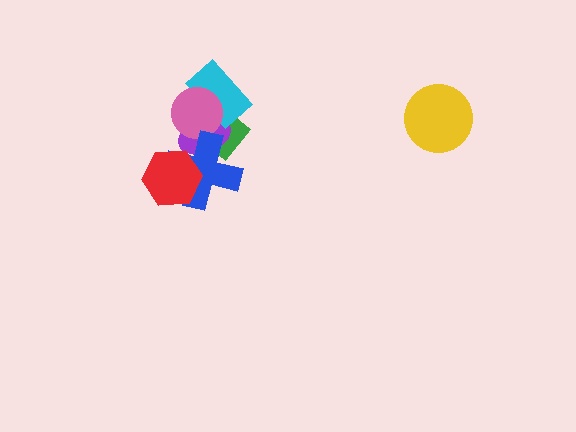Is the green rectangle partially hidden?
Yes, it is partially covered by another shape.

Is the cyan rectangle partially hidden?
Yes, it is partially covered by another shape.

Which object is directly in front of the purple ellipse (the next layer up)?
The cyan rectangle is directly in front of the purple ellipse.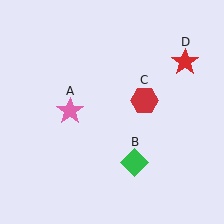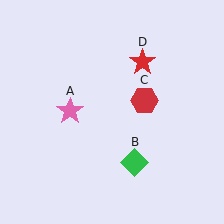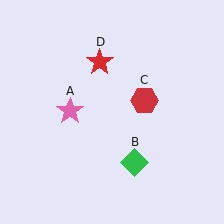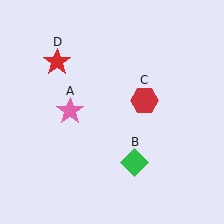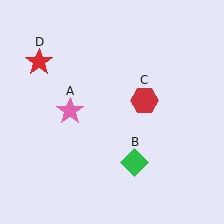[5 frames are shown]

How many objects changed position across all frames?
1 object changed position: red star (object D).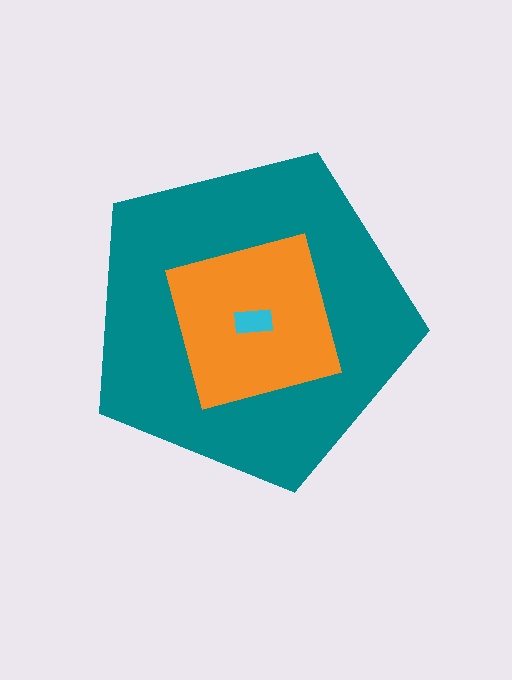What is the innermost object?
The cyan rectangle.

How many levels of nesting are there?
3.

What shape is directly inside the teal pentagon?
The orange square.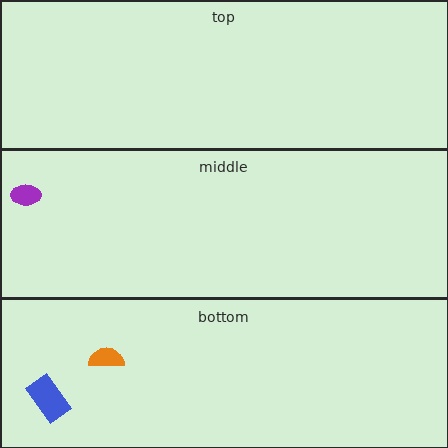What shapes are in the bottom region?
The orange semicircle, the blue rectangle.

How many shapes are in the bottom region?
2.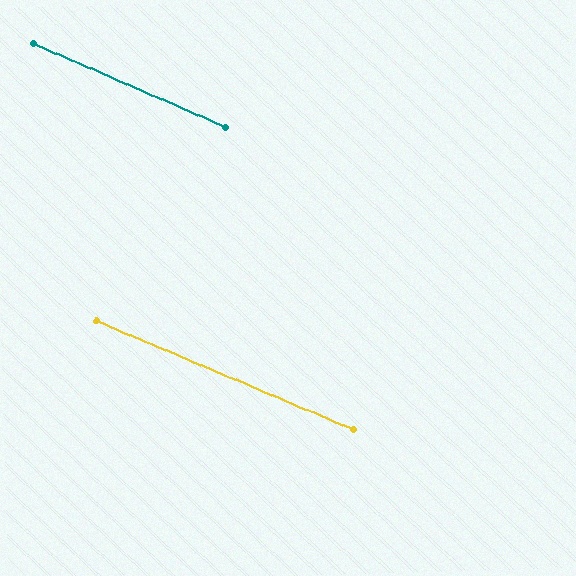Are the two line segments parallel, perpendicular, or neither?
Parallel — their directions differ by only 0.5°.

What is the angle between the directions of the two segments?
Approximately 1 degree.